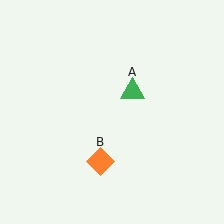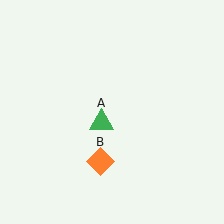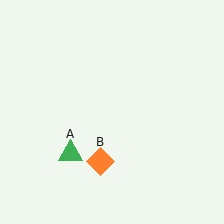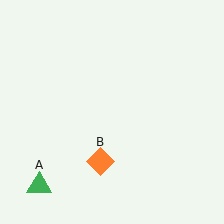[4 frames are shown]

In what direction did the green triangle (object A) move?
The green triangle (object A) moved down and to the left.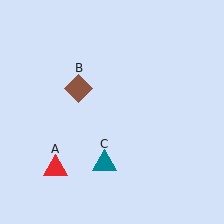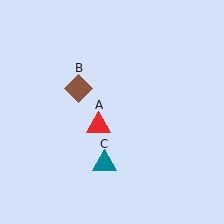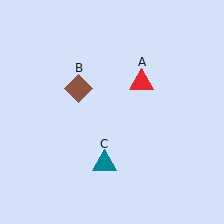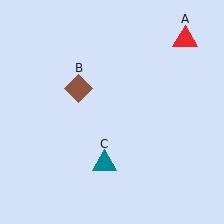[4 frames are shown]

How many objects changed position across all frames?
1 object changed position: red triangle (object A).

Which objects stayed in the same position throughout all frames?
Brown diamond (object B) and teal triangle (object C) remained stationary.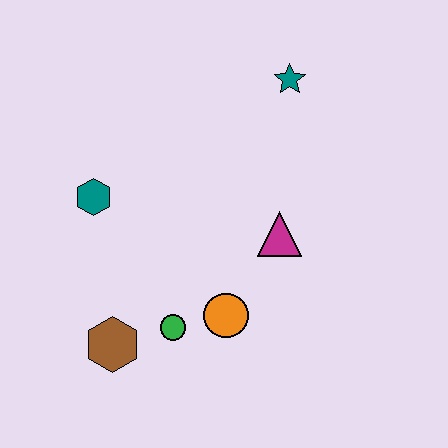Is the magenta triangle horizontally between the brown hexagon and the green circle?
No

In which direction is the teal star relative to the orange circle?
The teal star is above the orange circle.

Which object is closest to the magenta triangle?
The orange circle is closest to the magenta triangle.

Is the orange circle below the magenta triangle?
Yes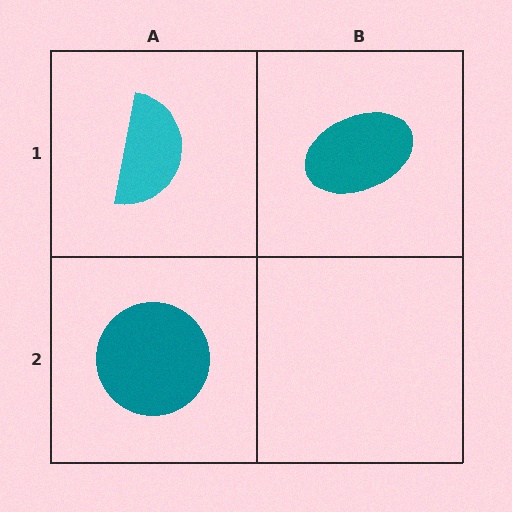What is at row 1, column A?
A cyan semicircle.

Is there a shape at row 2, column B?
No, that cell is empty.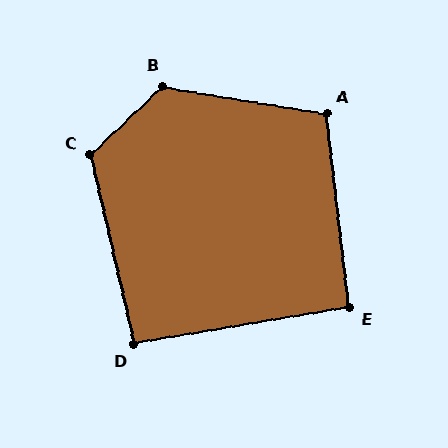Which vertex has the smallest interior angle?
E, at approximately 93 degrees.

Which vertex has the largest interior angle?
B, at approximately 127 degrees.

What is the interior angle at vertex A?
Approximately 106 degrees (obtuse).